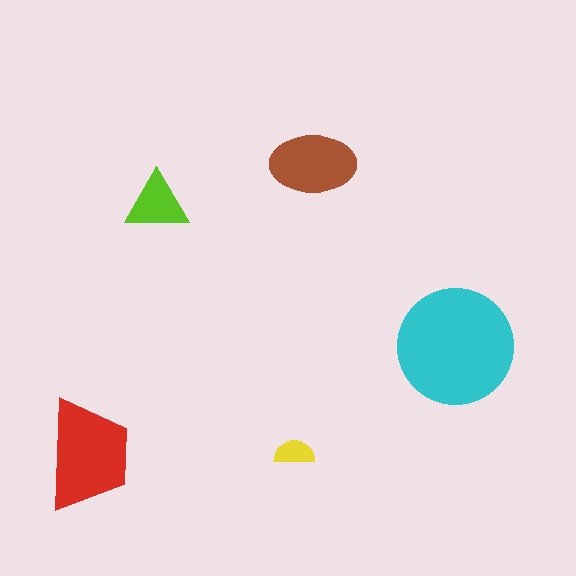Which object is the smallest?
The yellow semicircle.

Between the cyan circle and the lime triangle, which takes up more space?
The cyan circle.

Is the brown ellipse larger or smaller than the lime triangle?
Larger.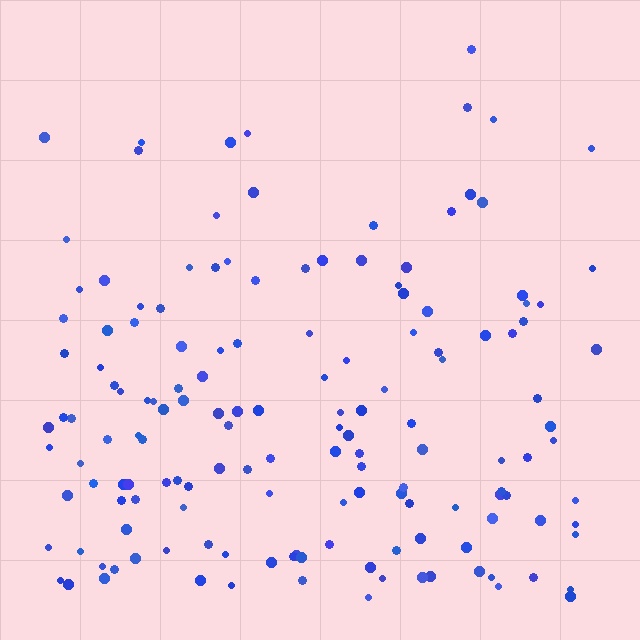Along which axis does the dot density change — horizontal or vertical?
Vertical.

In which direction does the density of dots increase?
From top to bottom, with the bottom side densest.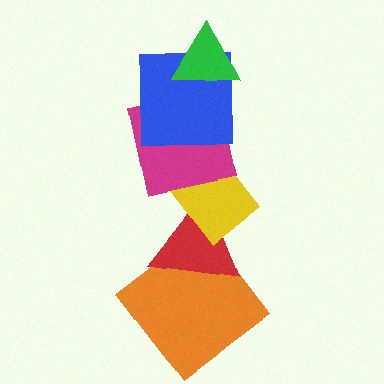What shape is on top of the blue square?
The green triangle is on top of the blue square.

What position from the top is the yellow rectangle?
The yellow rectangle is 4th from the top.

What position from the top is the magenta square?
The magenta square is 3rd from the top.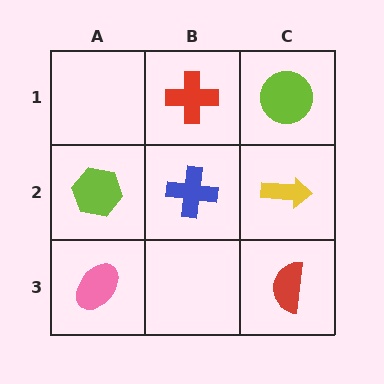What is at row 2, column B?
A blue cross.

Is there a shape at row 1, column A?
No, that cell is empty.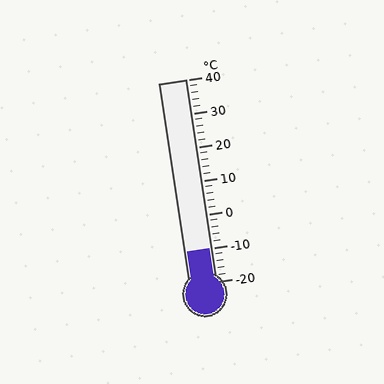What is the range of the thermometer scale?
The thermometer scale ranges from -20°C to 40°C.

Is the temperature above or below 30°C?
The temperature is below 30°C.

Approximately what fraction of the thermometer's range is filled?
The thermometer is filled to approximately 15% of its range.